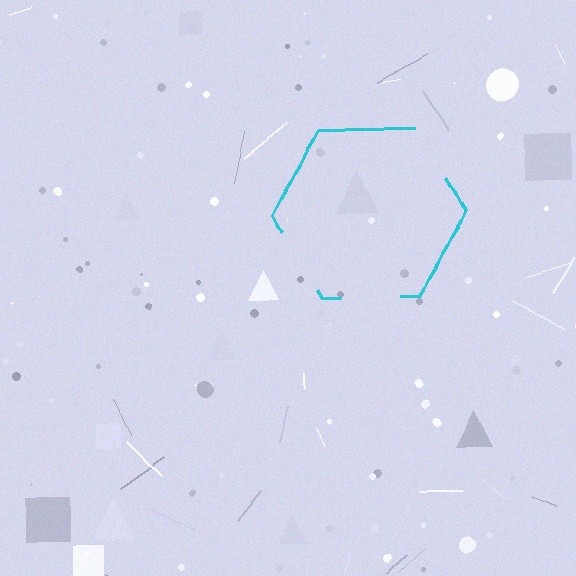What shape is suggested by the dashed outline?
The dashed outline suggests a hexagon.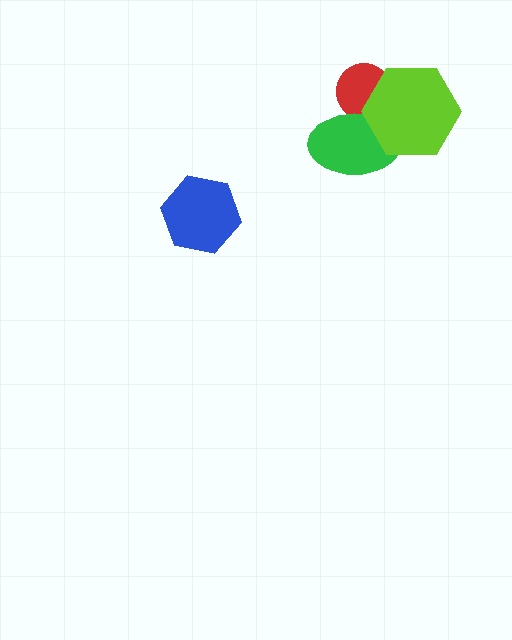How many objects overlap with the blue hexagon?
0 objects overlap with the blue hexagon.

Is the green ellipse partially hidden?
Yes, it is partially covered by another shape.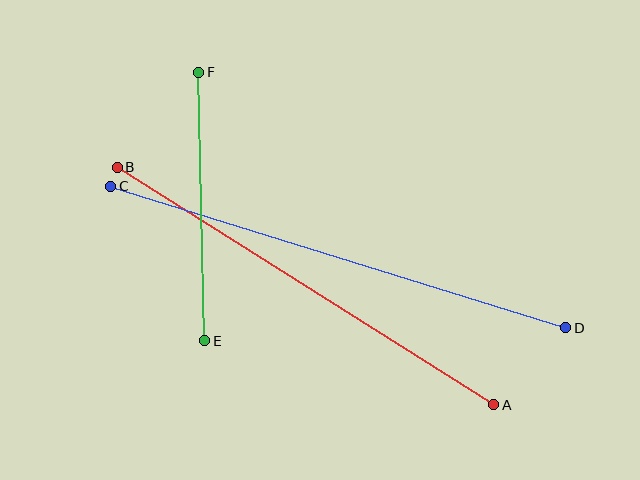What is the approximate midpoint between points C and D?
The midpoint is at approximately (338, 257) pixels.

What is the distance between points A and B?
The distance is approximately 445 pixels.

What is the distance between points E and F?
The distance is approximately 268 pixels.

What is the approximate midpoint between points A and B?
The midpoint is at approximately (306, 286) pixels.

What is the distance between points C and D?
The distance is approximately 477 pixels.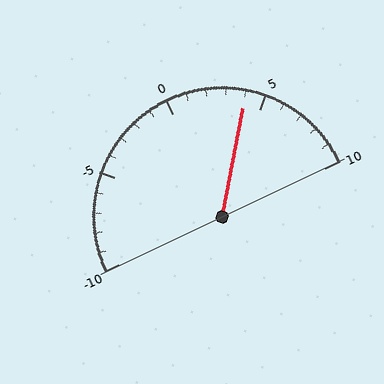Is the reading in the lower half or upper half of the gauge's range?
The reading is in the upper half of the range (-10 to 10).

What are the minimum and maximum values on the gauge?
The gauge ranges from -10 to 10.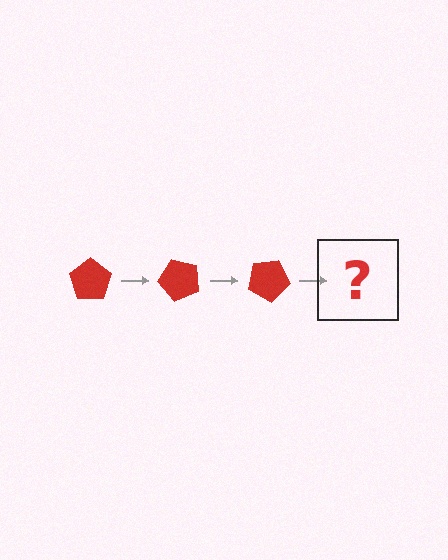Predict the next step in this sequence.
The next step is a red pentagon rotated 150 degrees.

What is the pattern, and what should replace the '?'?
The pattern is that the pentagon rotates 50 degrees each step. The '?' should be a red pentagon rotated 150 degrees.